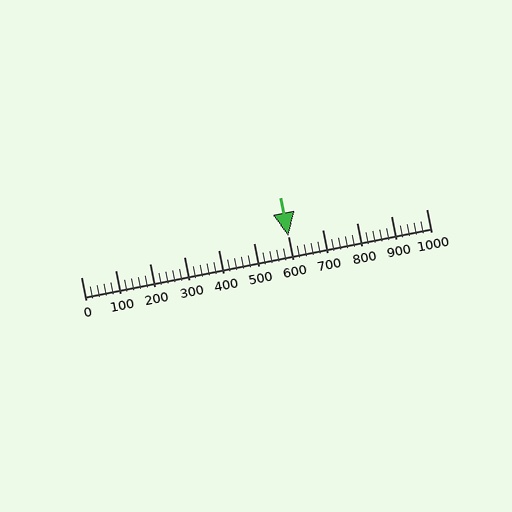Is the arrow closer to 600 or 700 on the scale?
The arrow is closer to 600.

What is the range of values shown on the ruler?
The ruler shows values from 0 to 1000.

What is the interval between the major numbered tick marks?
The major tick marks are spaced 100 units apart.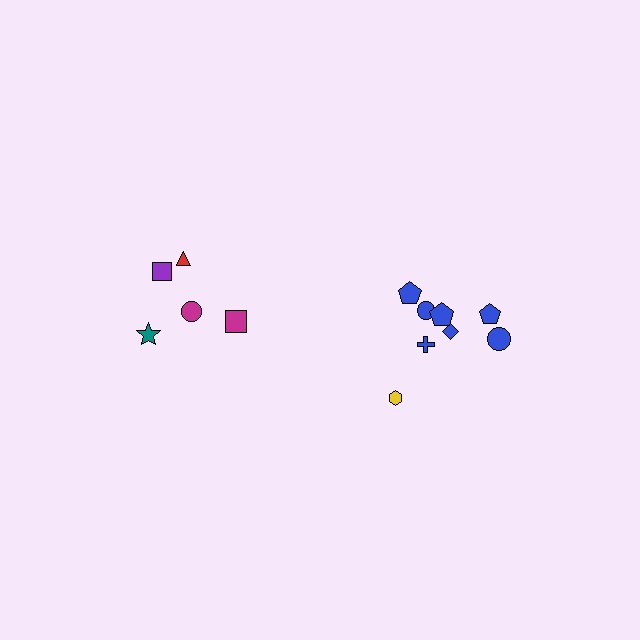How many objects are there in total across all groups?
There are 13 objects.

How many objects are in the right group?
There are 8 objects.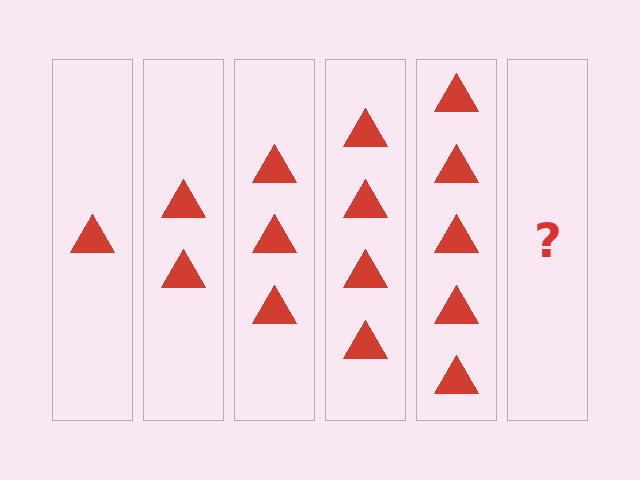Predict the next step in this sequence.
The next step is 6 triangles.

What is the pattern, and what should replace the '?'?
The pattern is that each step adds one more triangle. The '?' should be 6 triangles.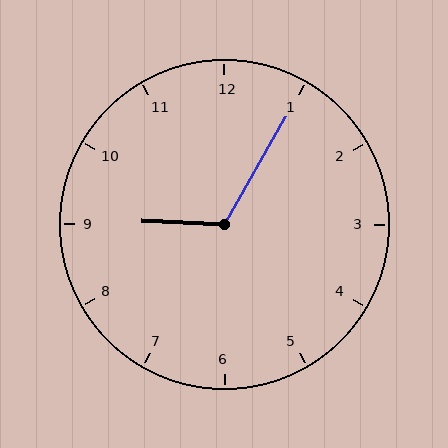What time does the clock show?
9:05.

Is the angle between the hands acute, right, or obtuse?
It is obtuse.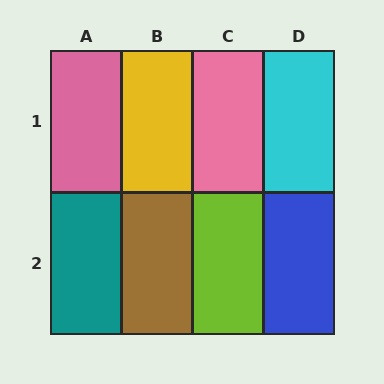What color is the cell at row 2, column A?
Teal.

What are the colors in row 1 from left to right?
Pink, yellow, pink, cyan.